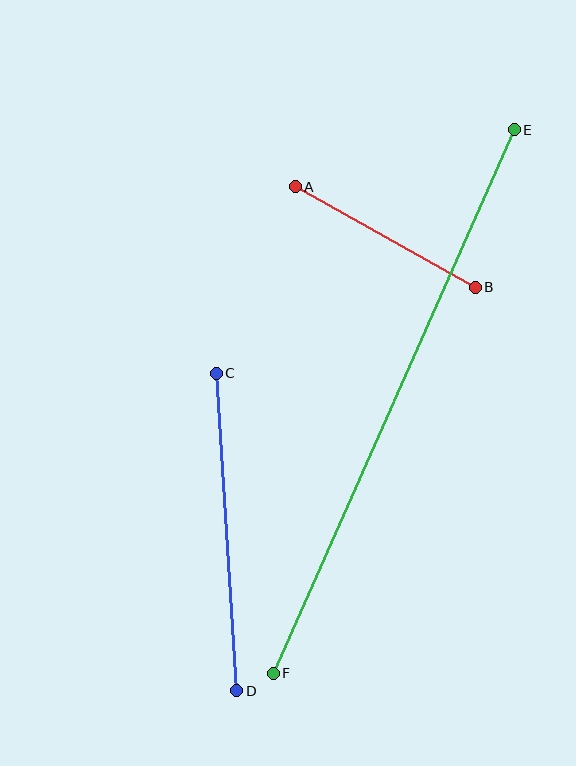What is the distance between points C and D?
The distance is approximately 318 pixels.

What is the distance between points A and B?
The distance is approximately 206 pixels.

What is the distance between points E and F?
The distance is approximately 595 pixels.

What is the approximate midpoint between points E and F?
The midpoint is at approximately (394, 401) pixels.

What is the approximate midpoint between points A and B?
The midpoint is at approximately (385, 237) pixels.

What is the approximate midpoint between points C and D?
The midpoint is at approximately (226, 532) pixels.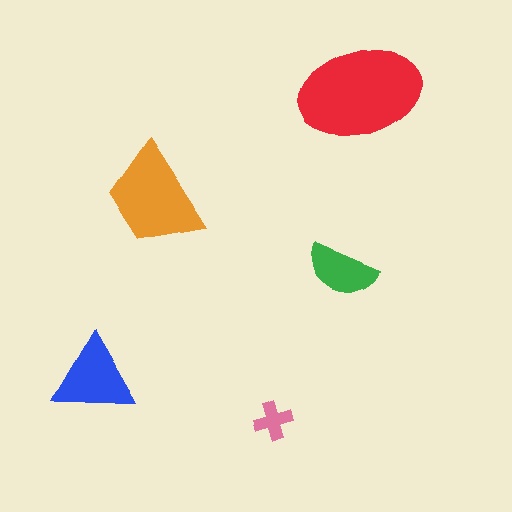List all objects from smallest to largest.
The pink cross, the green semicircle, the blue triangle, the orange trapezoid, the red ellipse.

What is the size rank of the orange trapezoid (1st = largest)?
2nd.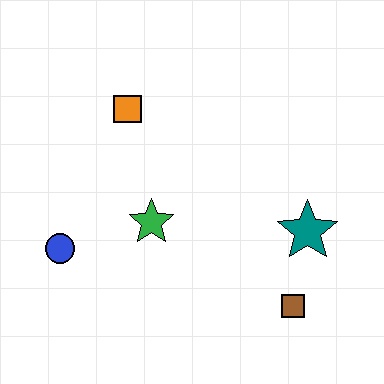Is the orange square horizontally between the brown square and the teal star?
No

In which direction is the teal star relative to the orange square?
The teal star is to the right of the orange square.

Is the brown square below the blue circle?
Yes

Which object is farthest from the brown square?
The orange square is farthest from the brown square.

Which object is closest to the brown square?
The teal star is closest to the brown square.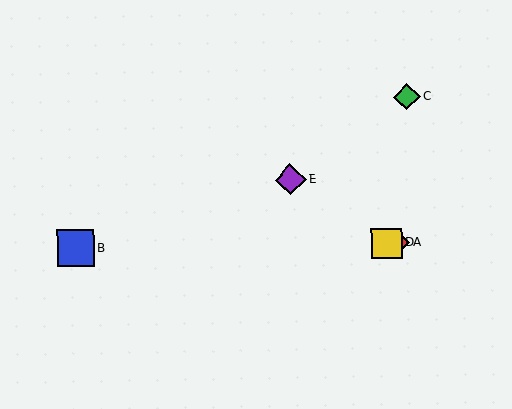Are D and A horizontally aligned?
Yes, both are at y≈243.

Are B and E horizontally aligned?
No, B is at y≈248 and E is at y≈180.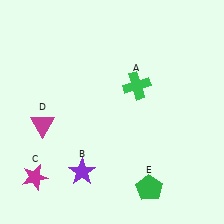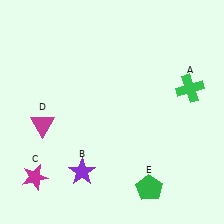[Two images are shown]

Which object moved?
The green cross (A) moved right.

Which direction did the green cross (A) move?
The green cross (A) moved right.